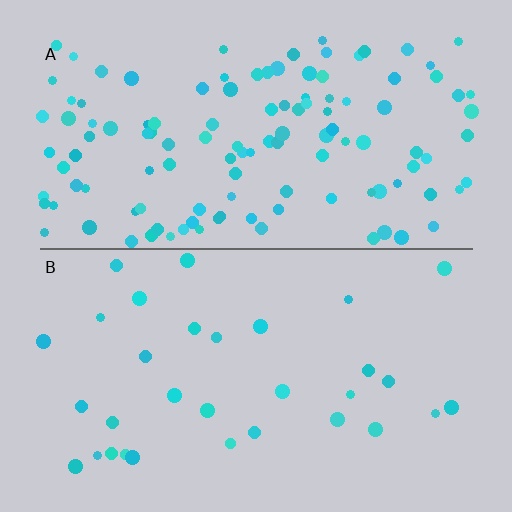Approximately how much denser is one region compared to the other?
Approximately 3.7× — region A over region B.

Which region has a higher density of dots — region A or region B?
A (the top).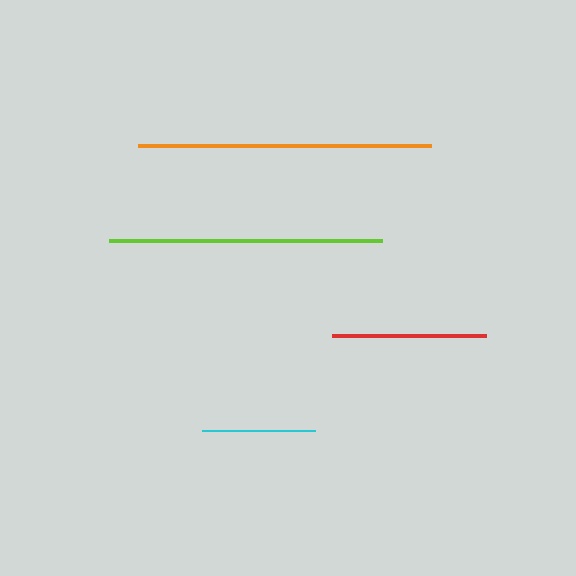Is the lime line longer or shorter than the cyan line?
The lime line is longer than the cyan line.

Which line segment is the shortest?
The cyan line is the shortest at approximately 113 pixels.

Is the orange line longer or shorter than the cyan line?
The orange line is longer than the cyan line.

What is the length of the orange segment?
The orange segment is approximately 293 pixels long.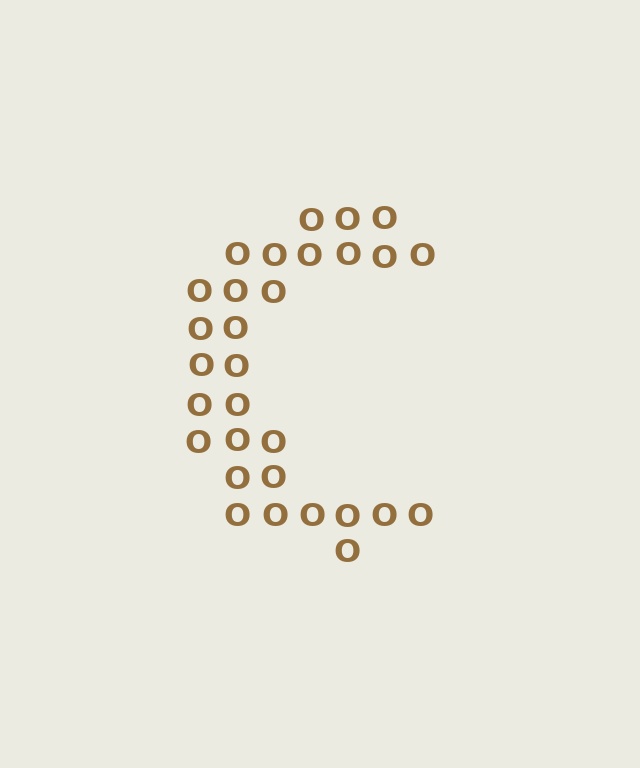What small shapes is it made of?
It is made of small letter O's.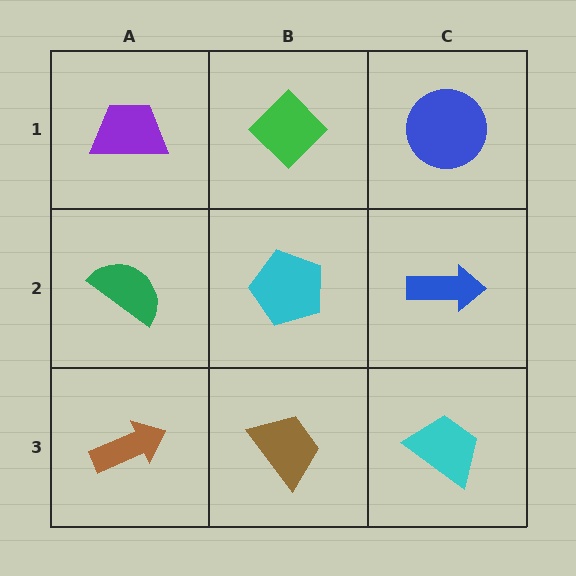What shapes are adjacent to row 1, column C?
A blue arrow (row 2, column C), a green diamond (row 1, column B).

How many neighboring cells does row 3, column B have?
3.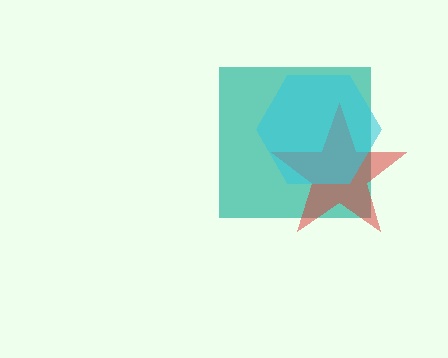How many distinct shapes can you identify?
There are 3 distinct shapes: a teal square, a red star, a cyan hexagon.